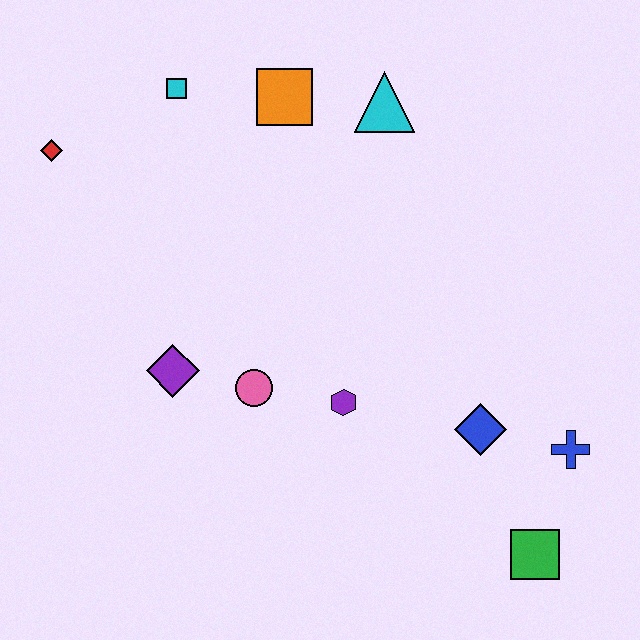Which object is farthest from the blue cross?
The red diamond is farthest from the blue cross.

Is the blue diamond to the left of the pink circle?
No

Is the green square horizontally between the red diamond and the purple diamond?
No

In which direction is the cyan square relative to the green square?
The cyan square is above the green square.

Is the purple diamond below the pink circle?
No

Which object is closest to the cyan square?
The orange square is closest to the cyan square.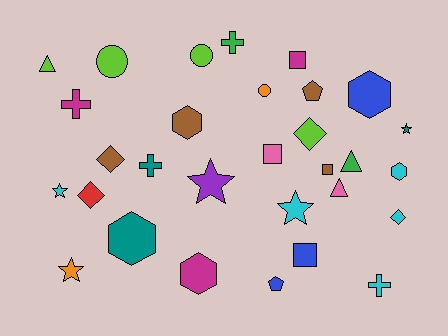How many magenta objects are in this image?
There are 3 magenta objects.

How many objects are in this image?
There are 30 objects.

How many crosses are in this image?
There are 4 crosses.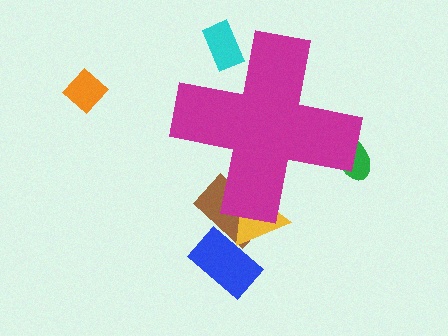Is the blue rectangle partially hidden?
No, the blue rectangle is fully visible.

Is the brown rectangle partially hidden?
Yes, the brown rectangle is partially hidden behind the magenta cross.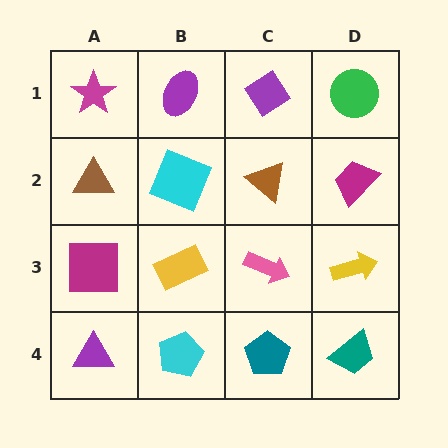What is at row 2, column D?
A magenta trapezoid.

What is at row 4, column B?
A cyan pentagon.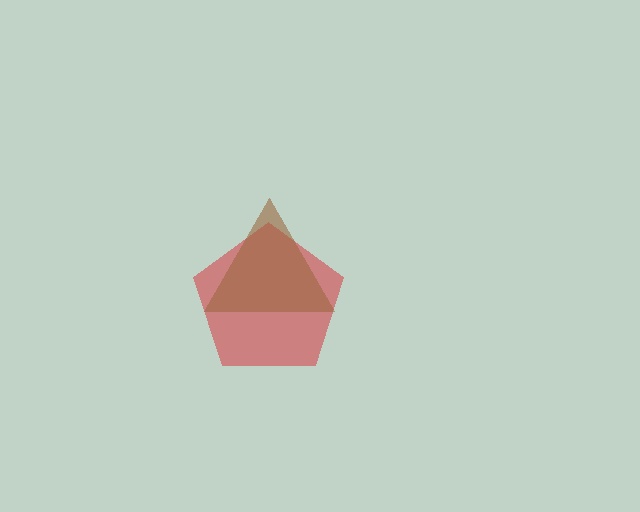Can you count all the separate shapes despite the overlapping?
Yes, there are 2 separate shapes.